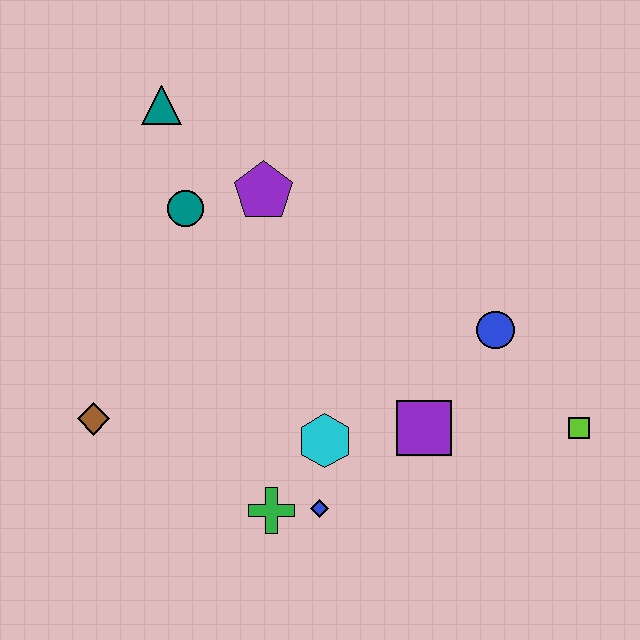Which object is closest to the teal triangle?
The teal circle is closest to the teal triangle.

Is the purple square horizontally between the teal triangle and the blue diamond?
No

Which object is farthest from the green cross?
The teal triangle is farthest from the green cross.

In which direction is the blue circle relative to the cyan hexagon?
The blue circle is to the right of the cyan hexagon.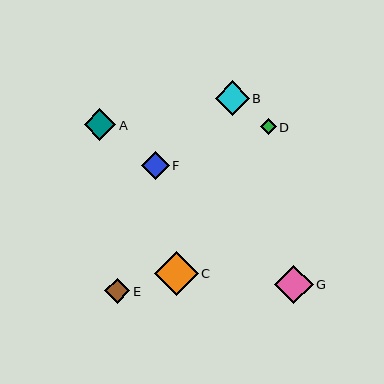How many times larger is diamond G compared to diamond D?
Diamond G is approximately 2.4 times the size of diamond D.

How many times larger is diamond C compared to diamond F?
Diamond C is approximately 1.6 times the size of diamond F.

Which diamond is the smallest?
Diamond D is the smallest with a size of approximately 16 pixels.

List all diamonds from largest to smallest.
From largest to smallest: C, G, B, A, F, E, D.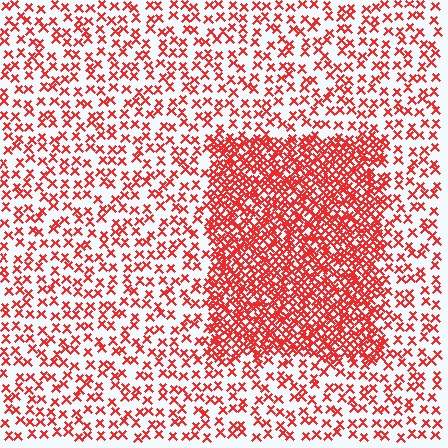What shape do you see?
I see a rectangle.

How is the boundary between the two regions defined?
The boundary is defined by a change in element density (approximately 2.7x ratio). All elements are the same color, size, and shape.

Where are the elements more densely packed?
The elements are more densely packed inside the rectangle boundary.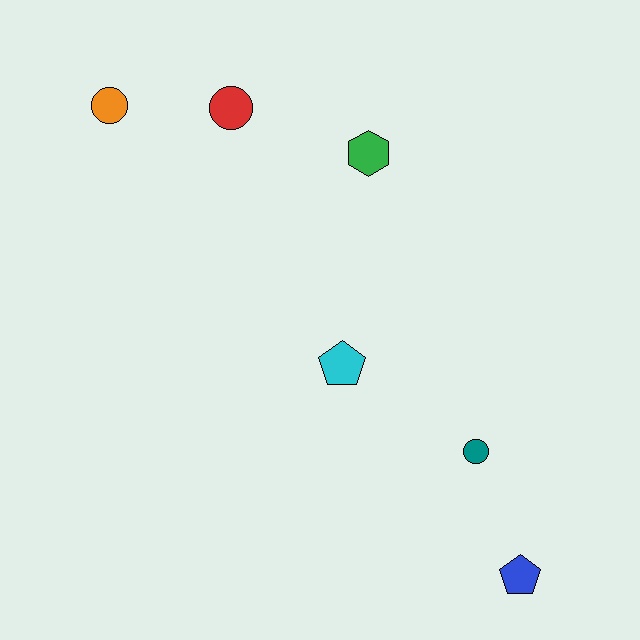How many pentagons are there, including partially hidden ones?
There are 2 pentagons.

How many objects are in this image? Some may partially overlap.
There are 6 objects.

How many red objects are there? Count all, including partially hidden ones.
There is 1 red object.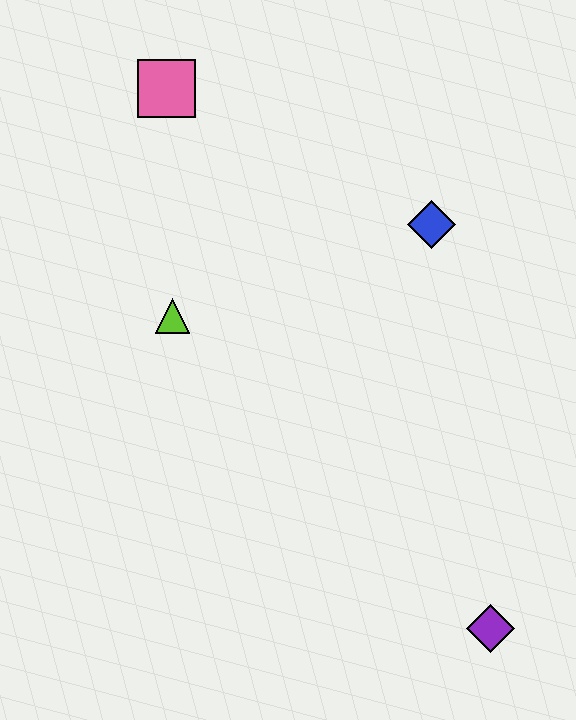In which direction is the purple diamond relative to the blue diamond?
The purple diamond is below the blue diamond.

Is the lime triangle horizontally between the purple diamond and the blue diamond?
No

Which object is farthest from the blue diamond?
The purple diamond is farthest from the blue diamond.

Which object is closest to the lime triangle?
The pink square is closest to the lime triangle.